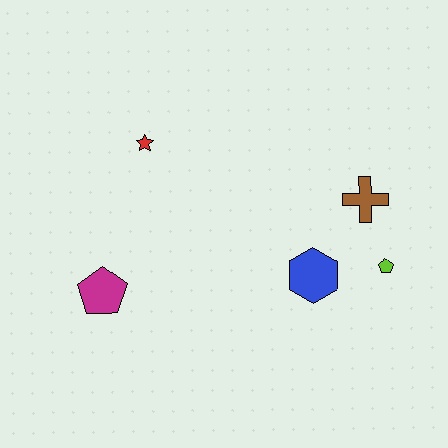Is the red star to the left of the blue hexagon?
Yes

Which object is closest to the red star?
The magenta pentagon is closest to the red star.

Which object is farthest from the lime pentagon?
The magenta pentagon is farthest from the lime pentagon.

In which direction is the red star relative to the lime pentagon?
The red star is to the left of the lime pentagon.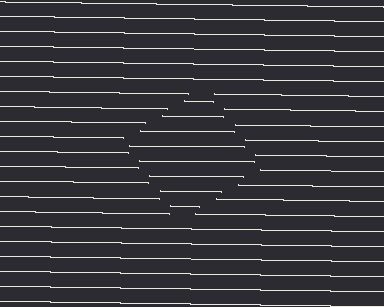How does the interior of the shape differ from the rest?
The interior of the shape contains the same grating, shifted by half a period — the contour is defined by the phase discontinuity where line-ends from the inner and outer gratings abut.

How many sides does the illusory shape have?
4 sides — the line-ends trace a square.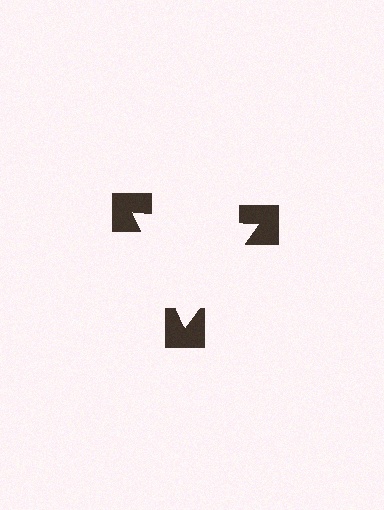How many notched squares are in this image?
There are 3 — one at each vertex of the illusory triangle.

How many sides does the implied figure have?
3 sides.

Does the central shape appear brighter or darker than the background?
It typically appears slightly brighter than the background, even though no actual brightness change is drawn.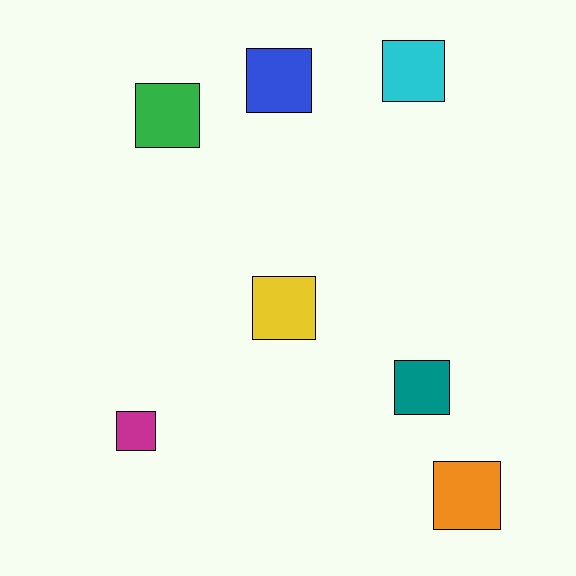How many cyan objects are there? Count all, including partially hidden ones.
There is 1 cyan object.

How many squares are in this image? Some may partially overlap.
There are 7 squares.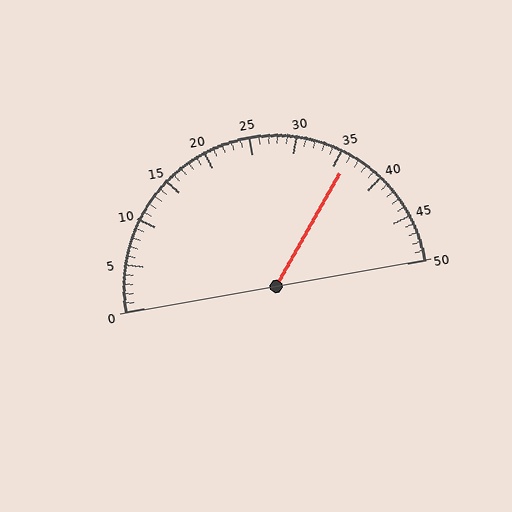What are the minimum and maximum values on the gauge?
The gauge ranges from 0 to 50.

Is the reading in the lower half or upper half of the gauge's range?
The reading is in the upper half of the range (0 to 50).